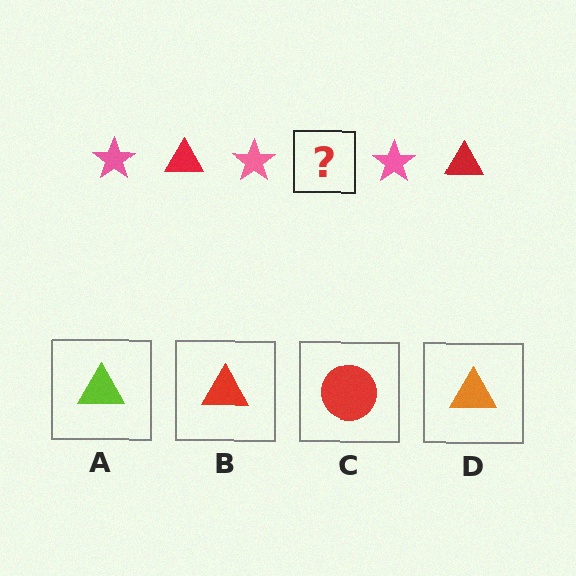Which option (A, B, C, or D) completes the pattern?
B.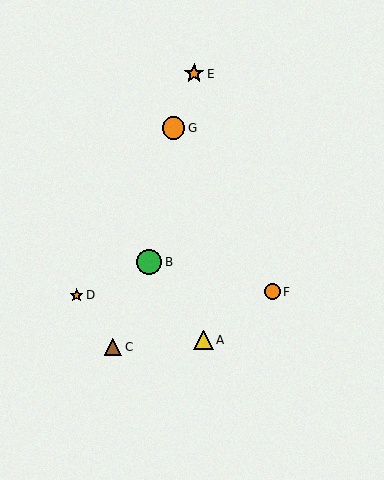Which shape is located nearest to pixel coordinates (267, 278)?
The orange circle (labeled F) at (273, 292) is nearest to that location.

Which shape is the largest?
The green circle (labeled B) is the largest.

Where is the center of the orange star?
The center of the orange star is at (194, 74).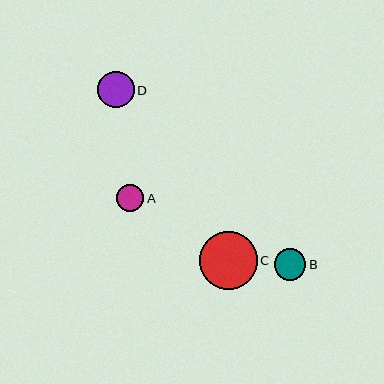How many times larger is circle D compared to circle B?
Circle D is approximately 1.2 times the size of circle B.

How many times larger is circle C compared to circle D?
Circle C is approximately 1.6 times the size of circle D.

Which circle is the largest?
Circle C is the largest with a size of approximately 58 pixels.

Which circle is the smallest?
Circle A is the smallest with a size of approximately 27 pixels.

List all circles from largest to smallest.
From largest to smallest: C, D, B, A.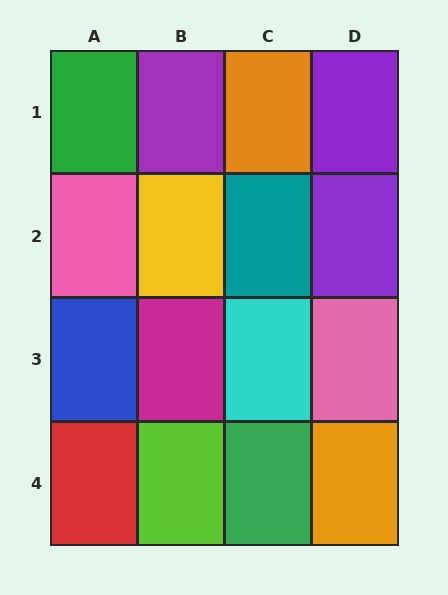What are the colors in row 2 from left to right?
Pink, yellow, teal, purple.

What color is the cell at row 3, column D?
Pink.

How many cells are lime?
1 cell is lime.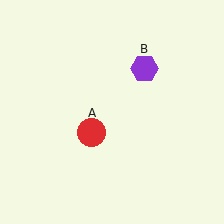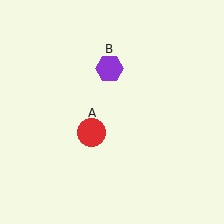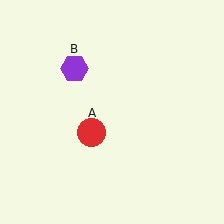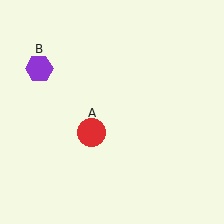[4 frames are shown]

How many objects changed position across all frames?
1 object changed position: purple hexagon (object B).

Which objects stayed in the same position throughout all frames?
Red circle (object A) remained stationary.